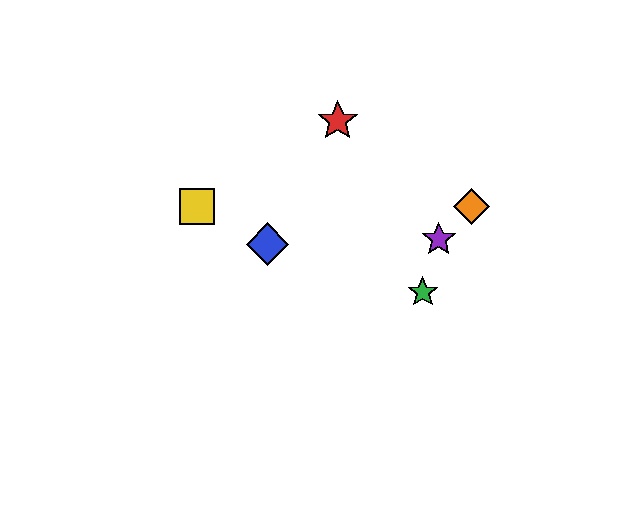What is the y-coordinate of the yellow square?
The yellow square is at y≈206.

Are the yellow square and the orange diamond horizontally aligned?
Yes, both are at y≈206.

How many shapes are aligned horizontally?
2 shapes (the yellow square, the orange diamond) are aligned horizontally.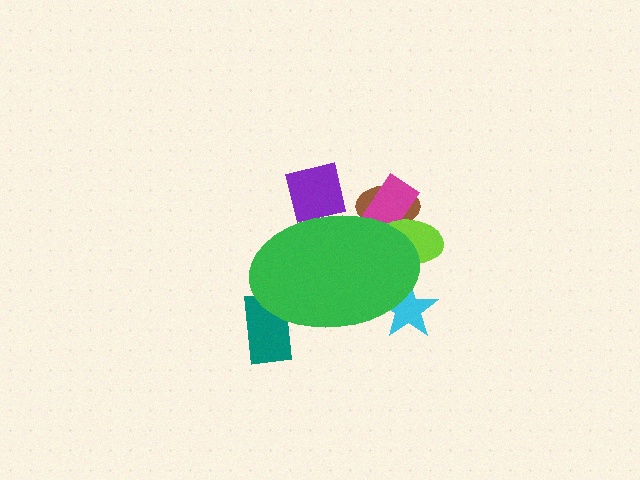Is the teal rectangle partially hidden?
Yes, the teal rectangle is partially hidden behind the green ellipse.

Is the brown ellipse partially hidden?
Yes, the brown ellipse is partially hidden behind the green ellipse.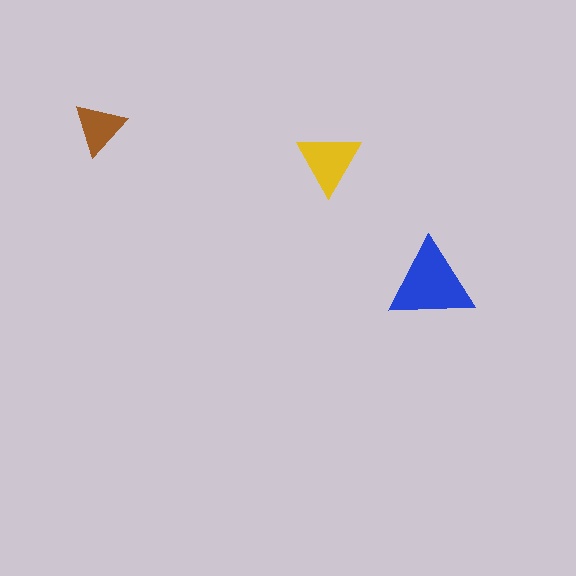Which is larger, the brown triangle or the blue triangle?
The blue one.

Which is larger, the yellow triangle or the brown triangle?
The yellow one.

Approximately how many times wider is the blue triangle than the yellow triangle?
About 1.5 times wider.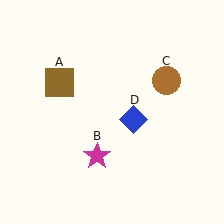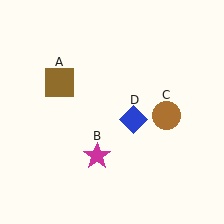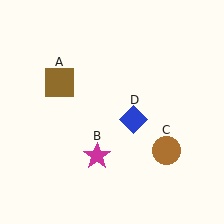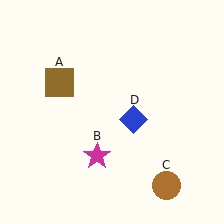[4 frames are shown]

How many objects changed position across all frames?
1 object changed position: brown circle (object C).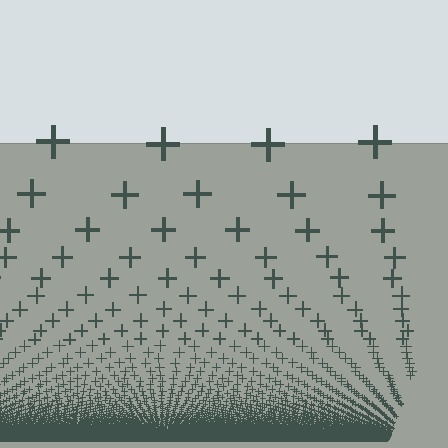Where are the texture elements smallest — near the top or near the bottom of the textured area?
Near the bottom.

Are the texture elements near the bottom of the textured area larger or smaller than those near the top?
Smaller. The gradient is inverted — elements near the bottom are smaller and denser.